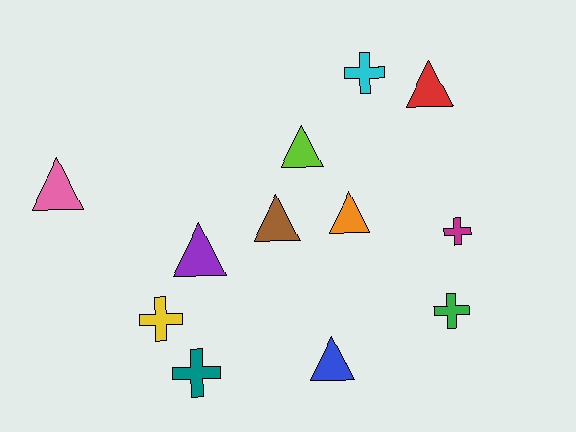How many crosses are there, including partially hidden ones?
There are 5 crosses.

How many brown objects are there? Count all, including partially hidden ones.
There is 1 brown object.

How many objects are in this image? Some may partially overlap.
There are 12 objects.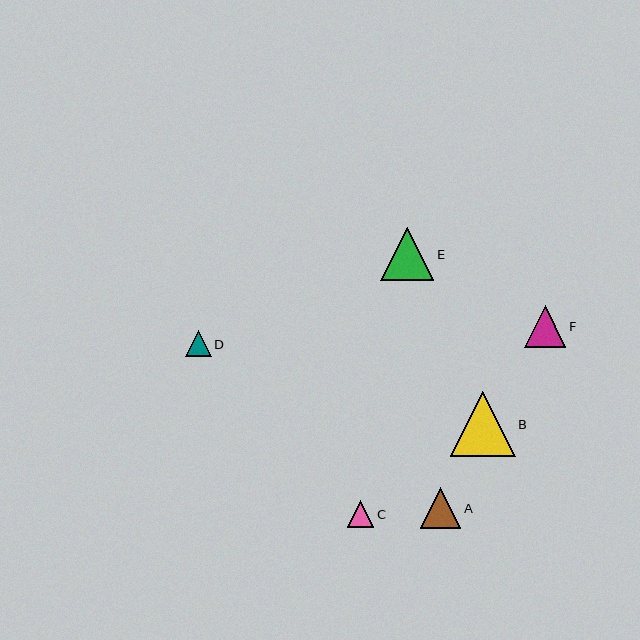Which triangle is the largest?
Triangle B is the largest with a size of approximately 65 pixels.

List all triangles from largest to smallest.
From largest to smallest: B, E, F, A, C, D.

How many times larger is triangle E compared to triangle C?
Triangle E is approximately 2.0 times the size of triangle C.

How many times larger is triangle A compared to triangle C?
Triangle A is approximately 1.5 times the size of triangle C.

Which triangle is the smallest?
Triangle D is the smallest with a size of approximately 26 pixels.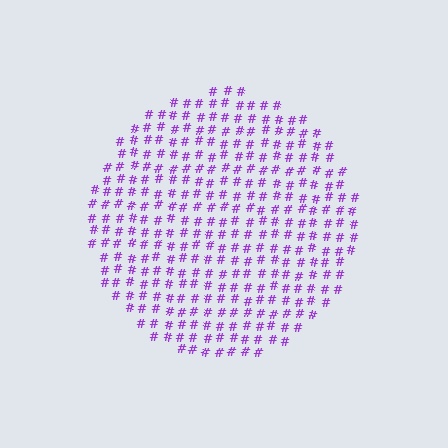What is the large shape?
The large shape is a circle.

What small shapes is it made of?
It is made of small hash symbols.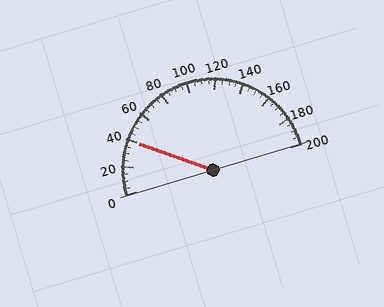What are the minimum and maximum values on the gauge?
The gauge ranges from 0 to 200.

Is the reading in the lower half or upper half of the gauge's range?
The reading is in the lower half of the range (0 to 200).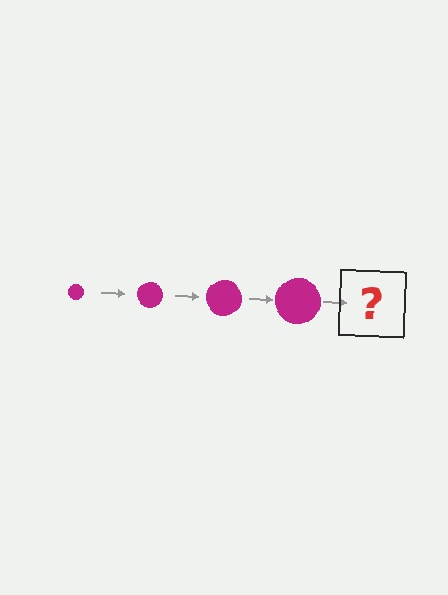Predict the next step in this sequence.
The next step is a magenta circle, larger than the previous one.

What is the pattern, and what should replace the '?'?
The pattern is that the circle gets progressively larger each step. The '?' should be a magenta circle, larger than the previous one.